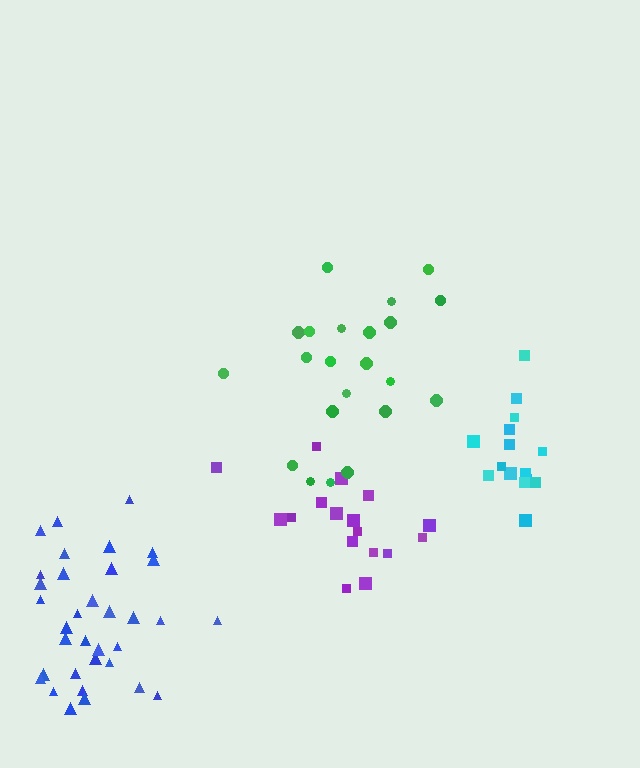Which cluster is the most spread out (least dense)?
Green.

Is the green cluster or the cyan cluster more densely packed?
Cyan.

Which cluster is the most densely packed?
Cyan.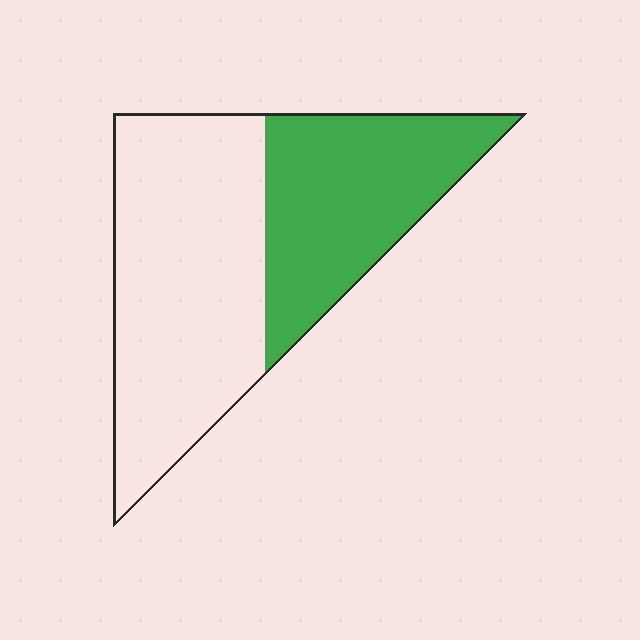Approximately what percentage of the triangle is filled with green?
Approximately 40%.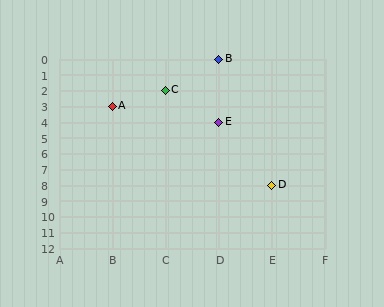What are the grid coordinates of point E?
Point E is at grid coordinates (D, 4).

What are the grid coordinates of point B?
Point B is at grid coordinates (D, 0).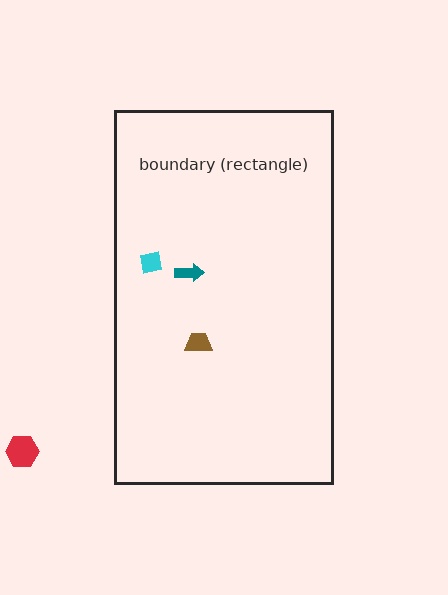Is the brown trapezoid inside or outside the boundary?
Inside.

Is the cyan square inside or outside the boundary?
Inside.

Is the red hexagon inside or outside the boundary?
Outside.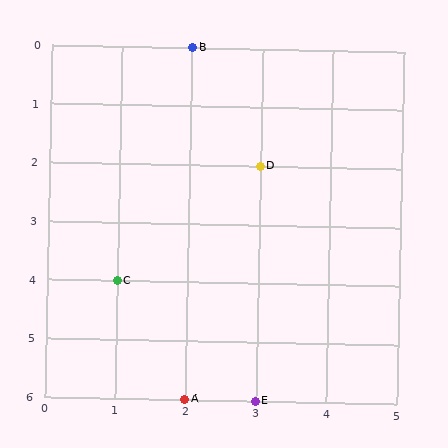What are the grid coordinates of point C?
Point C is at grid coordinates (1, 4).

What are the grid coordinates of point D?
Point D is at grid coordinates (3, 2).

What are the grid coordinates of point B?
Point B is at grid coordinates (2, 0).